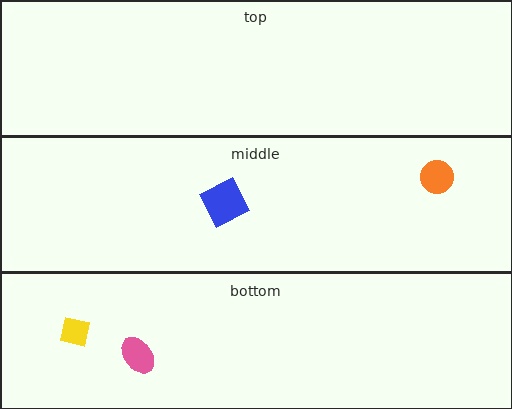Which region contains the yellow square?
The bottom region.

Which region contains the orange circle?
The middle region.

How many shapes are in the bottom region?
2.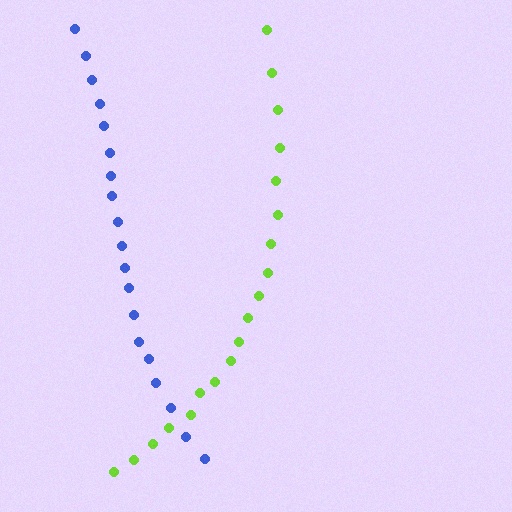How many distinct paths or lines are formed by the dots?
There are 2 distinct paths.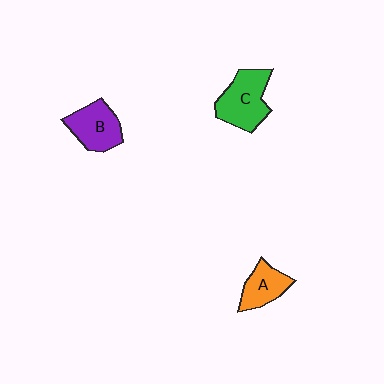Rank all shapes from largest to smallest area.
From largest to smallest: C (green), B (purple), A (orange).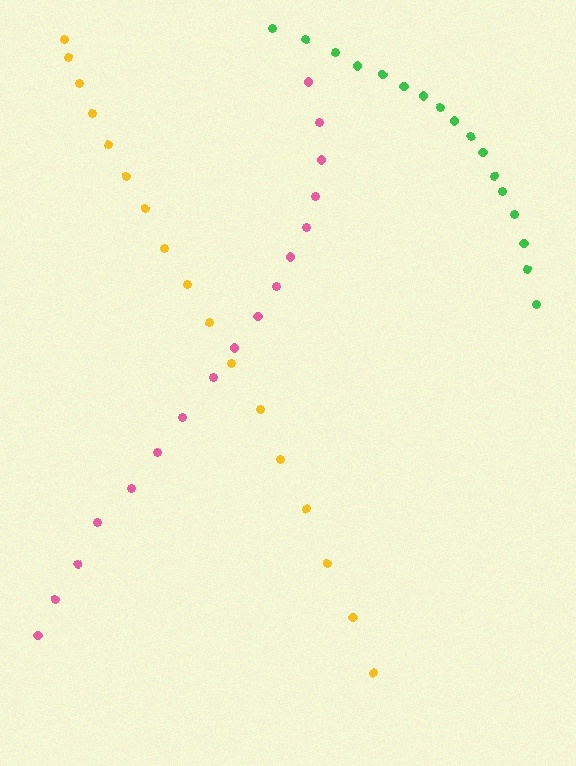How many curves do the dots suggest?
There are 3 distinct paths.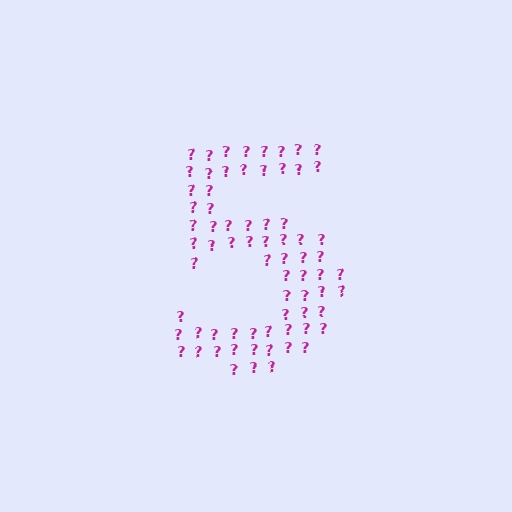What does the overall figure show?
The overall figure shows the digit 5.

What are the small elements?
The small elements are question marks.